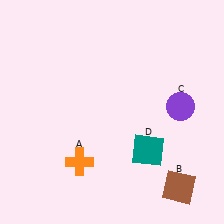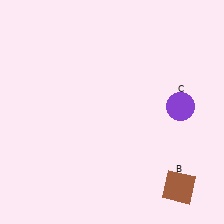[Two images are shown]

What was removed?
The teal square (D), the orange cross (A) were removed in Image 2.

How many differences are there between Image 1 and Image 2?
There are 2 differences between the two images.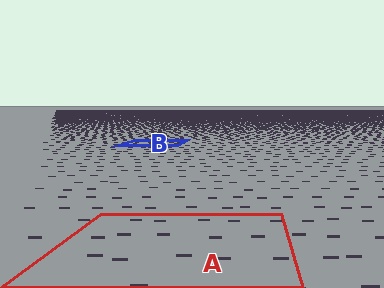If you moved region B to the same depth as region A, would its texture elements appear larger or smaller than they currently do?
They would appear larger. At a closer depth, the same texture elements are projected at a bigger on-screen size.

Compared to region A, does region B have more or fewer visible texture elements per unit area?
Region B has more texture elements per unit area — they are packed more densely because it is farther away.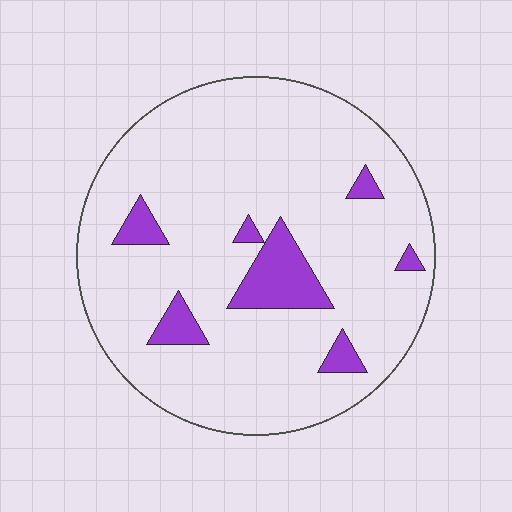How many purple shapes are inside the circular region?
7.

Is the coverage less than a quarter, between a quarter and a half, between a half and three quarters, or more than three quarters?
Less than a quarter.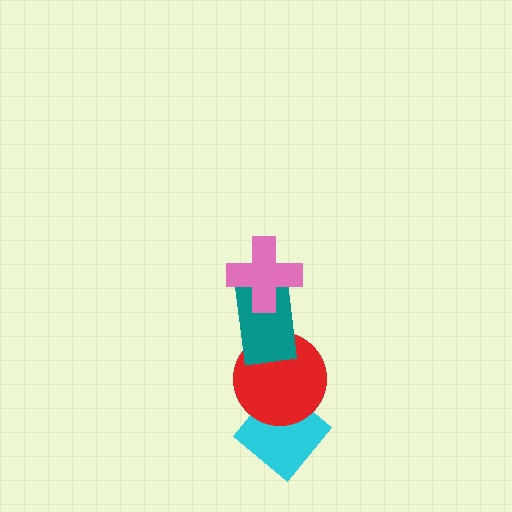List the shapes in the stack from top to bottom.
From top to bottom: the pink cross, the teal rectangle, the red circle, the cyan diamond.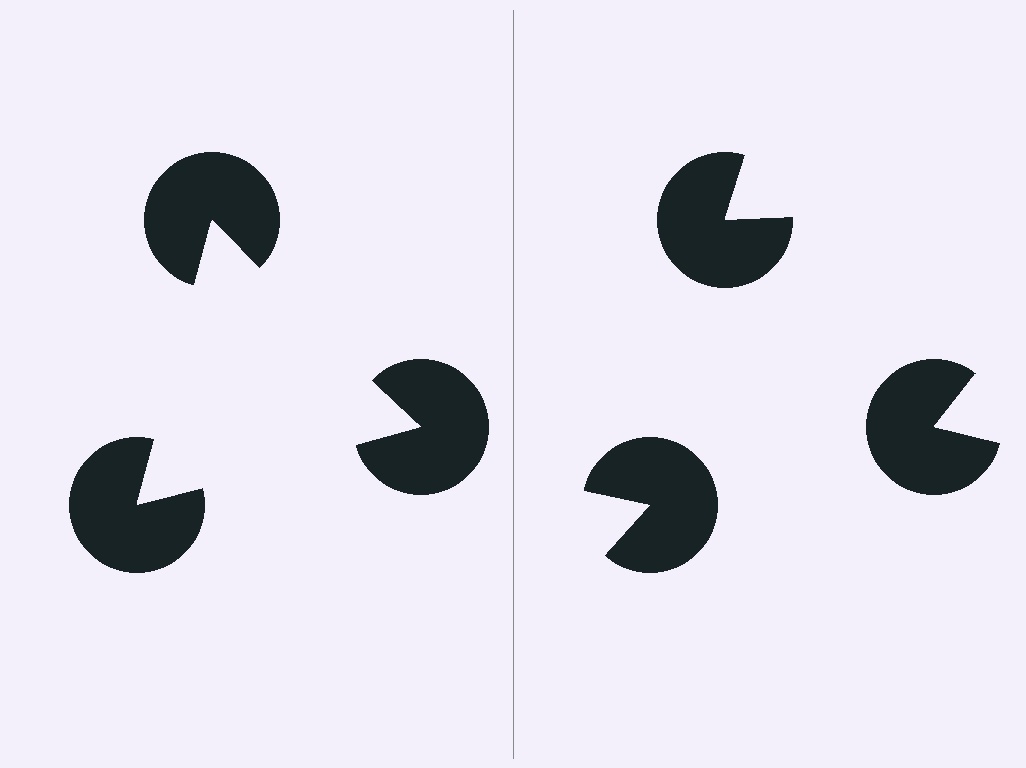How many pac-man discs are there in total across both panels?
6 — 3 on each side.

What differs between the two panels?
The pac-man discs are positioned identically on both sides; only the wedge orientations differ. On the left they align to a triangle; on the right they are misaligned.